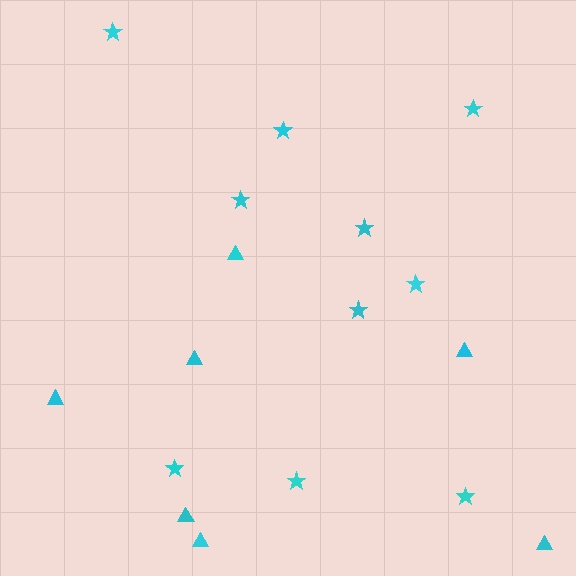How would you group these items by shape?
There are 2 groups: one group of triangles (7) and one group of stars (10).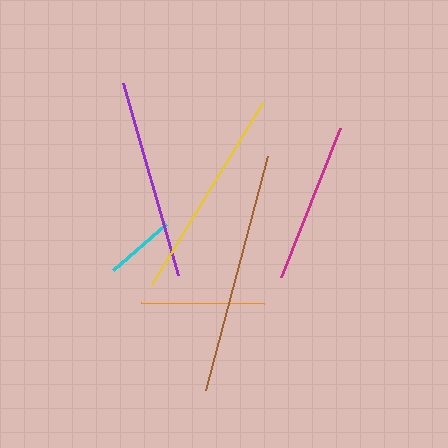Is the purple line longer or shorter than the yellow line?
The yellow line is longer than the purple line.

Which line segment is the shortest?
The cyan line is the shortest at approximately 70 pixels.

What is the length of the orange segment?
The orange segment is approximately 122 pixels long.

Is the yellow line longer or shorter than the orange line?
The yellow line is longer than the orange line.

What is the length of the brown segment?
The brown segment is approximately 241 pixels long.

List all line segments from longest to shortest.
From longest to shortest: brown, yellow, purple, magenta, orange, cyan.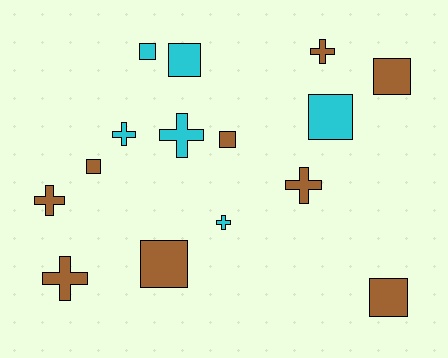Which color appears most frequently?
Brown, with 9 objects.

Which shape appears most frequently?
Square, with 8 objects.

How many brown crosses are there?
There are 4 brown crosses.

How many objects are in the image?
There are 15 objects.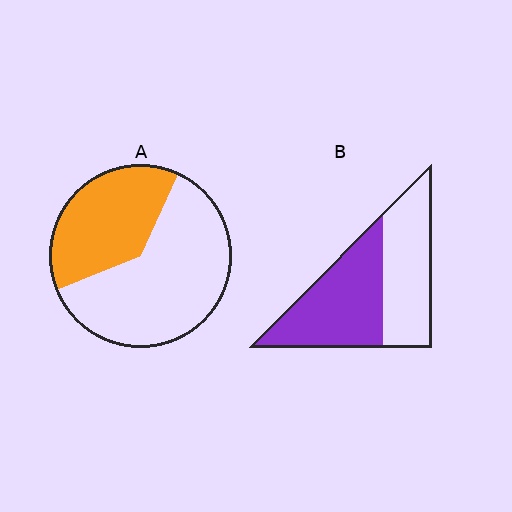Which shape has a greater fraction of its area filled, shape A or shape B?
Shape B.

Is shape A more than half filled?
No.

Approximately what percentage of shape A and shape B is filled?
A is approximately 40% and B is approximately 55%.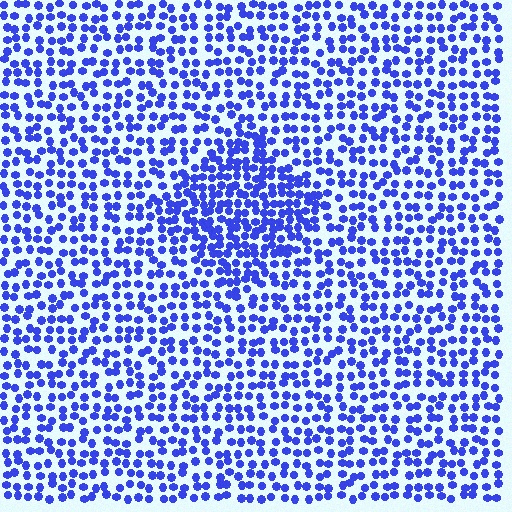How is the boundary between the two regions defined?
The boundary is defined by a change in element density (approximately 1.7x ratio). All elements are the same color, size, and shape.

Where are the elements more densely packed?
The elements are more densely packed inside the diamond boundary.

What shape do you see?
I see a diamond.